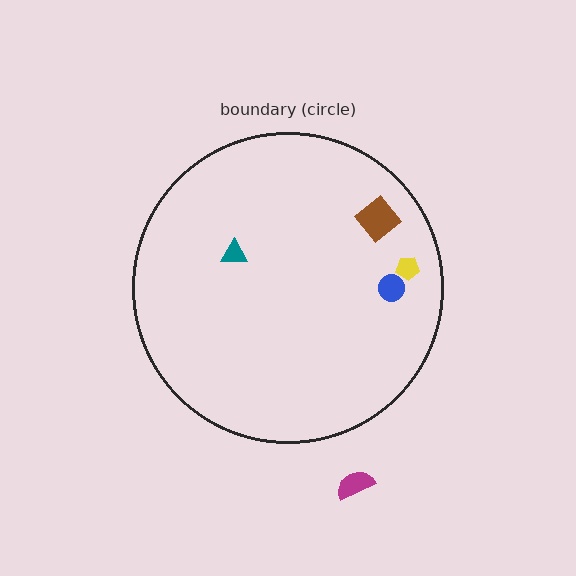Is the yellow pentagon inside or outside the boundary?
Inside.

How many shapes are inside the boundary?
4 inside, 1 outside.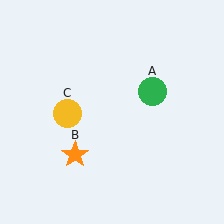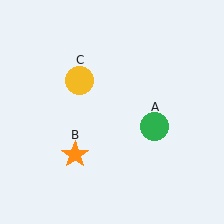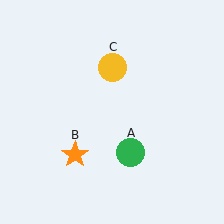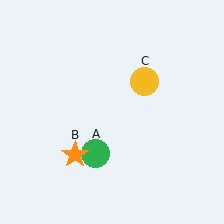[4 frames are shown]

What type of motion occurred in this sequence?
The green circle (object A), yellow circle (object C) rotated clockwise around the center of the scene.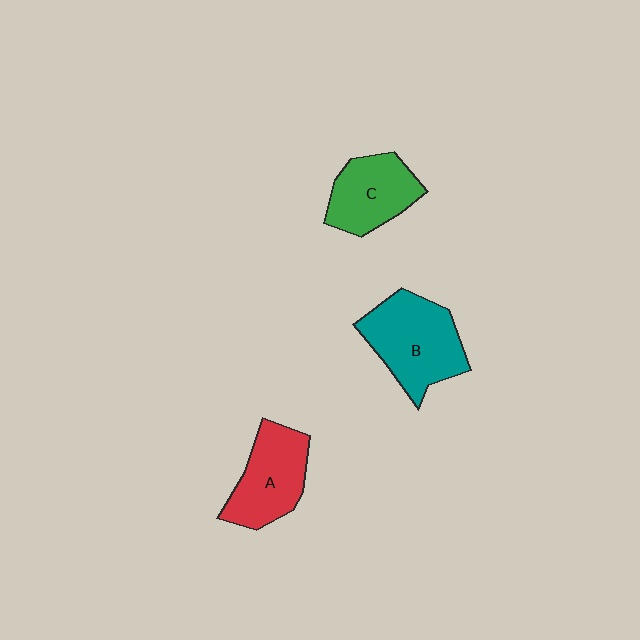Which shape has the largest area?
Shape B (teal).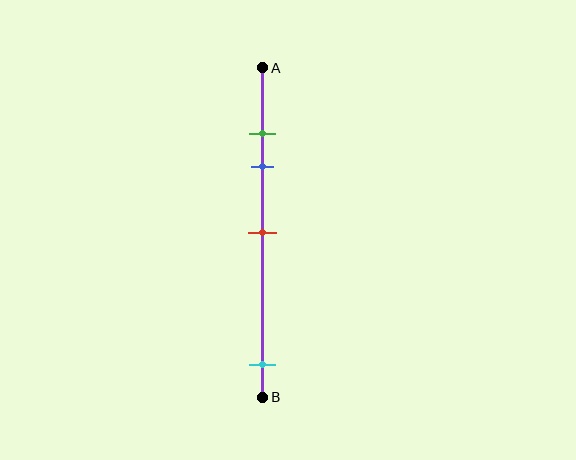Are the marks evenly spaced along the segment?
No, the marks are not evenly spaced.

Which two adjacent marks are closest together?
The green and blue marks are the closest adjacent pair.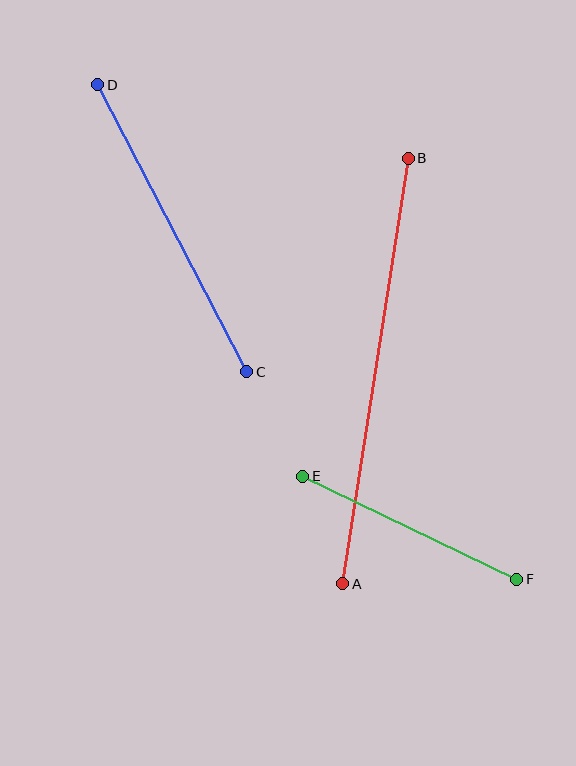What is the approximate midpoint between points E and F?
The midpoint is at approximately (410, 528) pixels.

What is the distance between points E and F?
The distance is approximately 238 pixels.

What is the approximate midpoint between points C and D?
The midpoint is at approximately (172, 228) pixels.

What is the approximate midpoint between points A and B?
The midpoint is at approximately (375, 371) pixels.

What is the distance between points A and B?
The distance is approximately 431 pixels.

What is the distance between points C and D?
The distance is approximately 324 pixels.